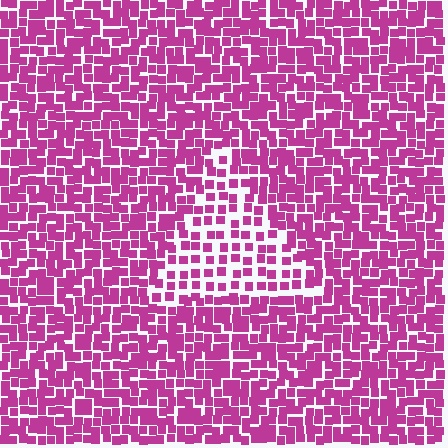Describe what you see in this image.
The image contains small magenta elements arranged at two different densities. A triangle-shaped region is visible where the elements are less densely packed than the surrounding area.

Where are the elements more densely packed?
The elements are more densely packed outside the triangle boundary.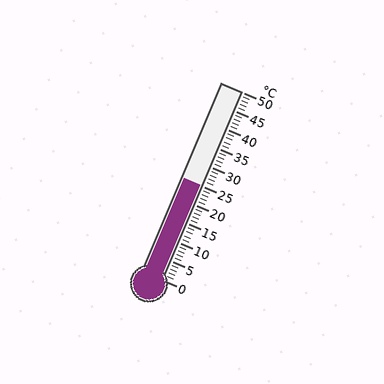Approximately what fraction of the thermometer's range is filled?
The thermometer is filled to approximately 50% of its range.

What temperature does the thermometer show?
The thermometer shows approximately 25°C.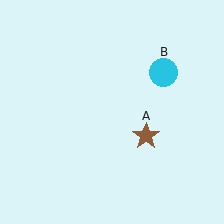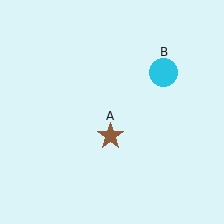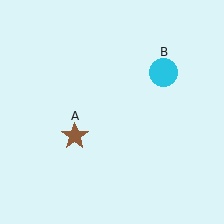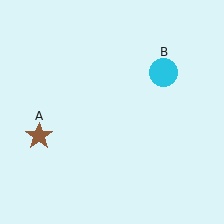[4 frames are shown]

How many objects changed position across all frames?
1 object changed position: brown star (object A).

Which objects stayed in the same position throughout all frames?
Cyan circle (object B) remained stationary.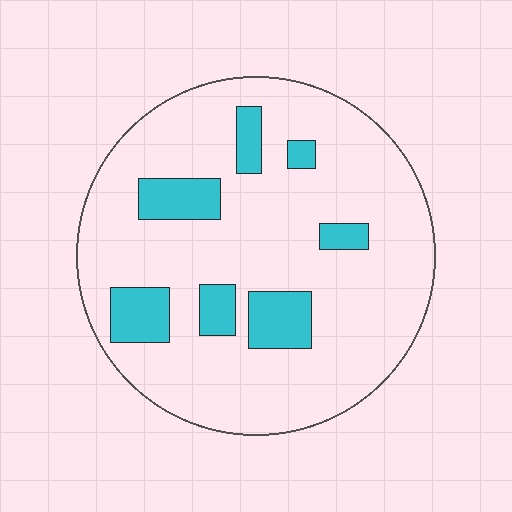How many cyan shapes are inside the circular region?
7.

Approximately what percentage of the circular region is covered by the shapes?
Approximately 15%.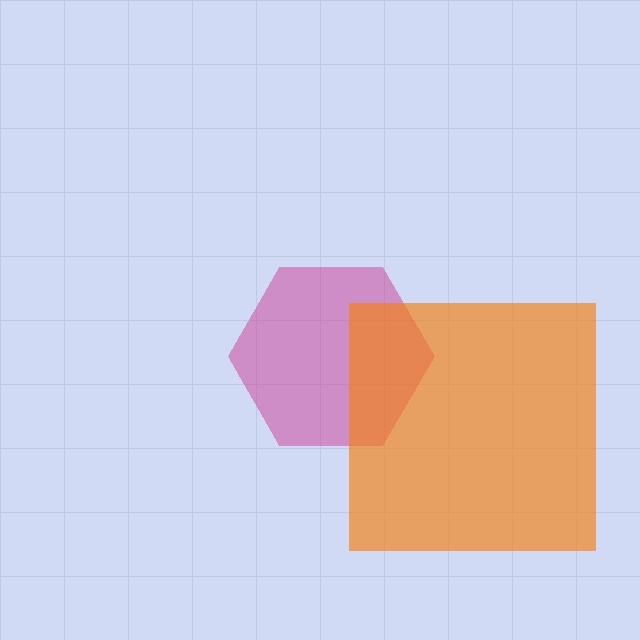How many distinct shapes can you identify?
There are 2 distinct shapes: a magenta hexagon, an orange square.